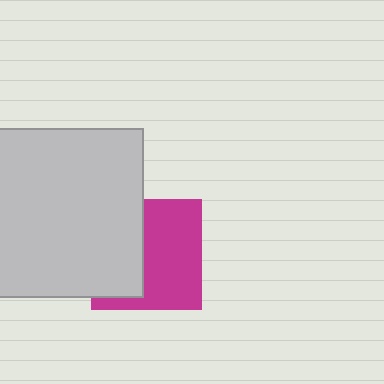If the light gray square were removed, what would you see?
You would see the complete magenta square.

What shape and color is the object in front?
The object in front is a light gray square.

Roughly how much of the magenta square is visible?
About half of it is visible (roughly 58%).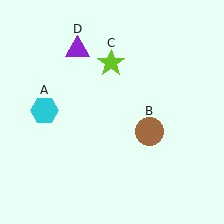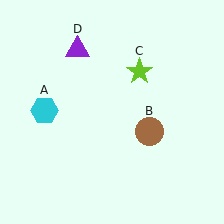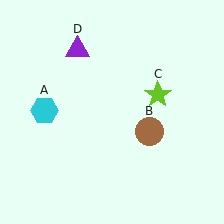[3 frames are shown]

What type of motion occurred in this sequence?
The lime star (object C) rotated clockwise around the center of the scene.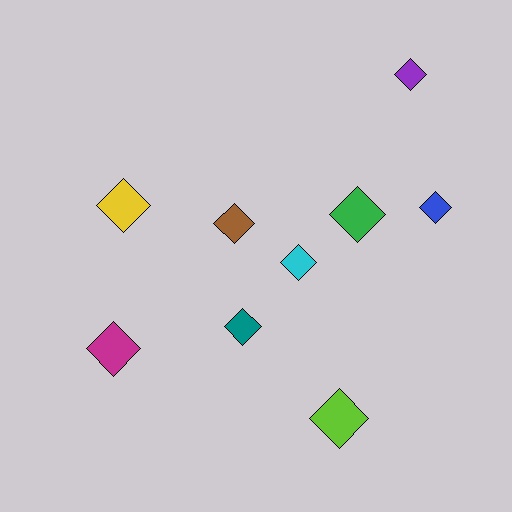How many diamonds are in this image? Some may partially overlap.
There are 9 diamonds.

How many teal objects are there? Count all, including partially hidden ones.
There is 1 teal object.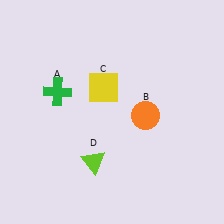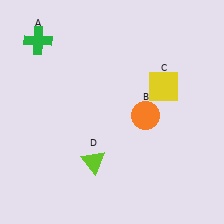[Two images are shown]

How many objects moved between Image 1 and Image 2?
2 objects moved between the two images.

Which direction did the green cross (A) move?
The green cross (A) moved up.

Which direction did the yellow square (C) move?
The yellow square (C) moved right.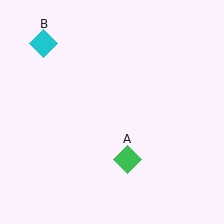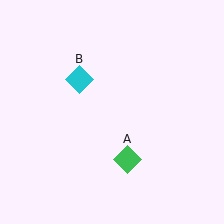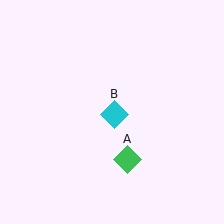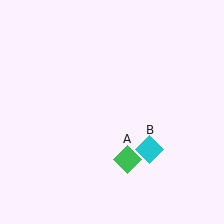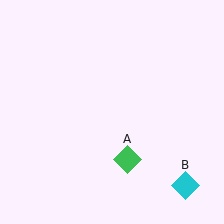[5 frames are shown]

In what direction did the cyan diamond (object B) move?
The cyan diamond (object B) moved down and to the right.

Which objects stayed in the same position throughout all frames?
Green diamond (object A) remained stationary.